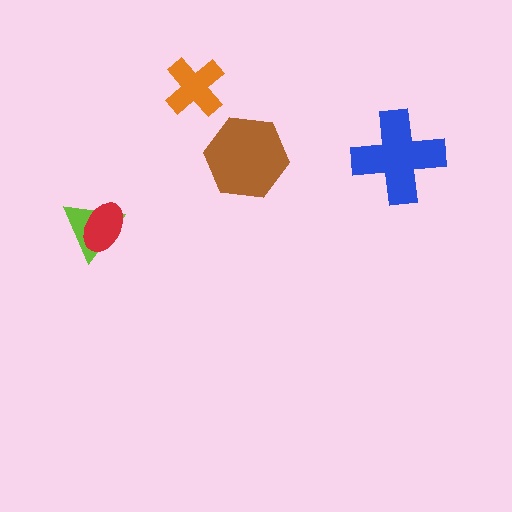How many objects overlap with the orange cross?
0 objects overlap with the orange cross.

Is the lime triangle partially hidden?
Yes, it is partially covered by another shape.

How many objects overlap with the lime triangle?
1 object overlaps with the lime triangle.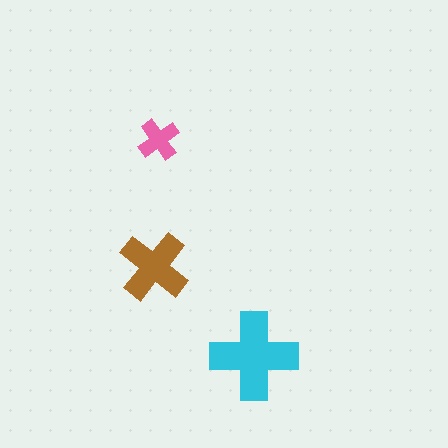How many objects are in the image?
There are 3 objects in the image.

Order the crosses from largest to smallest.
the cyan one, the brown one, the pink one.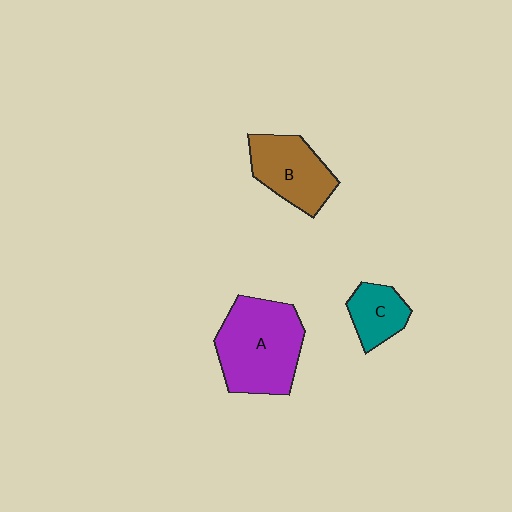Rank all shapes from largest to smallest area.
From largest to smallest: A (purple), B (brown), C (teal).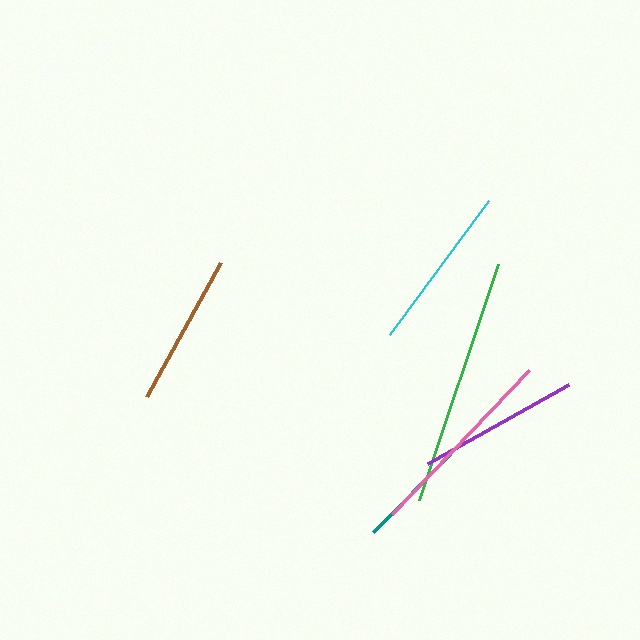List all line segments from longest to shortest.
From longest to shortest: green, pink, cyan, purple, brown, teal.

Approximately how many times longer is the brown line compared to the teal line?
The brown line is approximately 1.4 times the length of the teal line.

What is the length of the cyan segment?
The cyan segment is approximately 166 pixels long.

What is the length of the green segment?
The green segment is approximately 248 pixels long.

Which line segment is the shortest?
The teal line is the shortest at approximately 110 pixels.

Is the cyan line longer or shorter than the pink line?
The pink line is longer than the cyan line.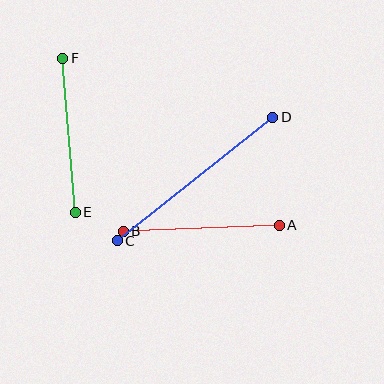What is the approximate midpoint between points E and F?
The midpoint is at approximately (69, 135) pixels.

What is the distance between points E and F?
The distance is approximately 154 pixels.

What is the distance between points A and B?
The distance is approximately 156 pixels.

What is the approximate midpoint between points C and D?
The midpoint is at approximately (195, 179) pixels.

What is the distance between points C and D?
The distance is approximately 198 pixels.